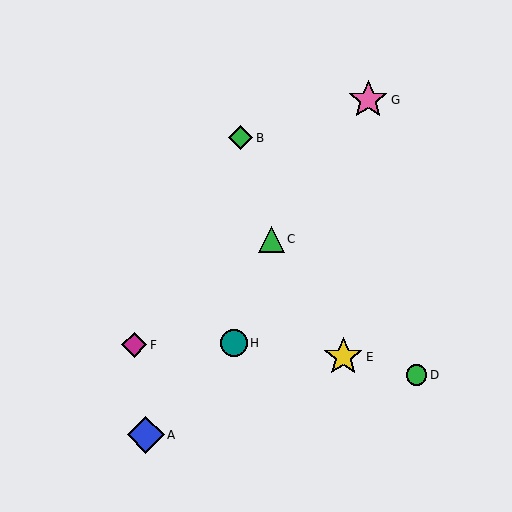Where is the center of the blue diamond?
The center of the blue diamond is at (146, 435).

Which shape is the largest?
The yellow star (labeled E) is the largest.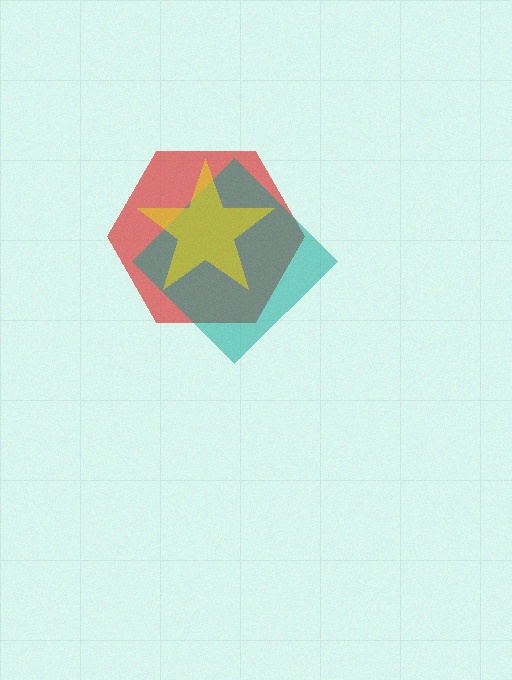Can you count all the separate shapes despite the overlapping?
Yes, there are 3 separate shapes.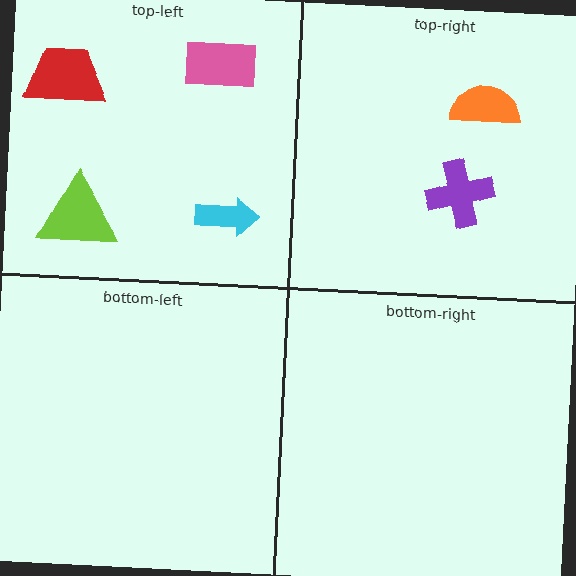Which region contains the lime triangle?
The top-left region.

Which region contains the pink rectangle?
The top-left region.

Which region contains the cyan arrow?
The top-left region.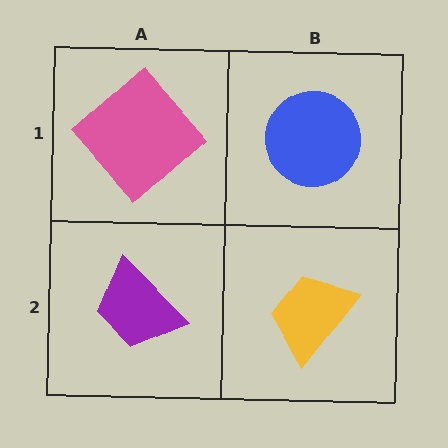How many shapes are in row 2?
2 shapes.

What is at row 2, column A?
A purple trapezoid.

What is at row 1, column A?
A pink diamond.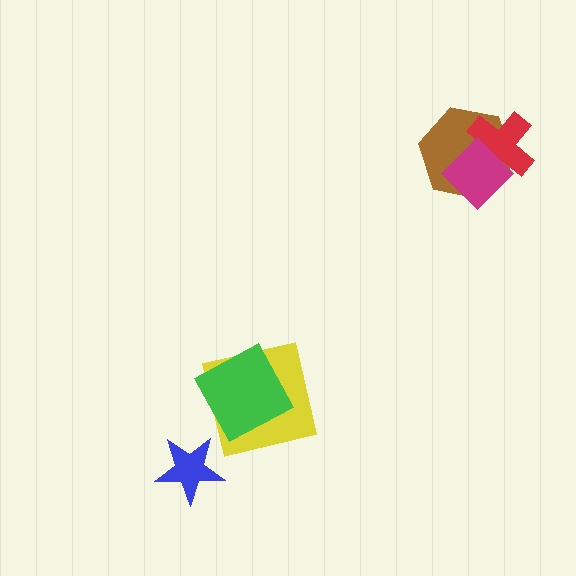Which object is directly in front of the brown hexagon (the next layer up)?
The red cross is directly in front of the brown hexagon.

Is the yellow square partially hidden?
Yes, it is partially covered by another shape.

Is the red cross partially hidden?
Yes, it is partially covered by another shape.